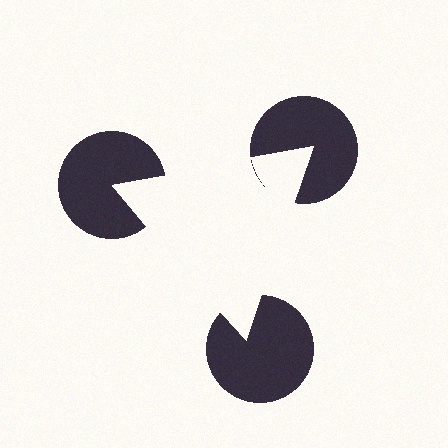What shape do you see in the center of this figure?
An illusory triangle — its edges are inferred from the aligned wedge cuts in the pac-man discs, not physically drawn.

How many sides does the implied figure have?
3 sides.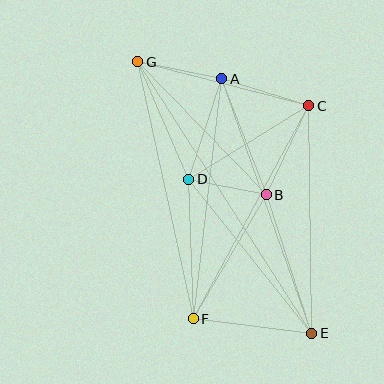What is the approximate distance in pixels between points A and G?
The distance between A and G is approximately 86 pixels.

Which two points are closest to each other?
Points B and D are closest to each other.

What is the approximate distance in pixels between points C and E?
The distance between C and E is approximately 227 pixels.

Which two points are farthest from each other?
Points E and G are farthest from each other.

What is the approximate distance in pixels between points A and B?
The distance between A and B is approximately 124 pixels.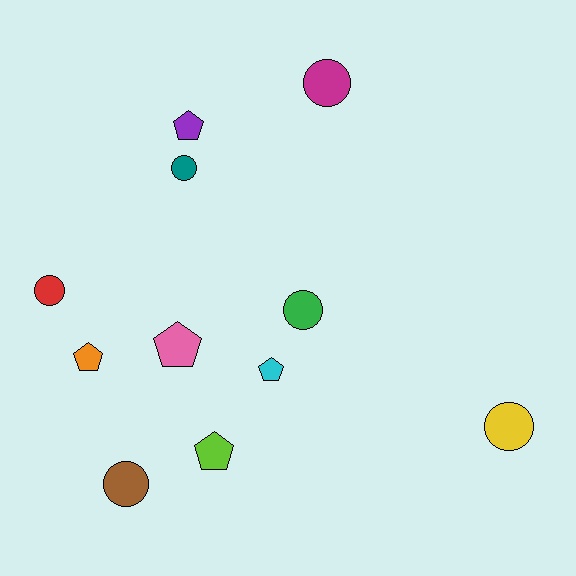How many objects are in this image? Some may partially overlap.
There are 11 objects.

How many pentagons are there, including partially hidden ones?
There are 5 pentagons.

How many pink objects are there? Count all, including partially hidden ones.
There is 1 pink object.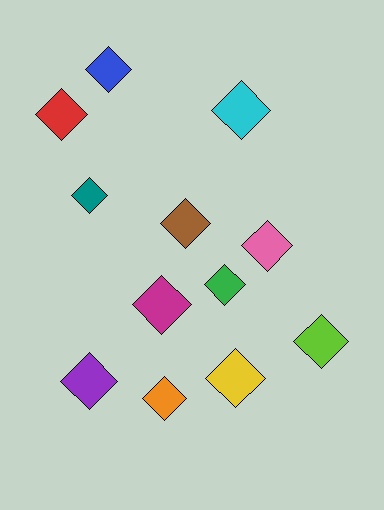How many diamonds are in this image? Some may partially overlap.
There are 12 diamonds.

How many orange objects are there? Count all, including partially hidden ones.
There is 1 orange object.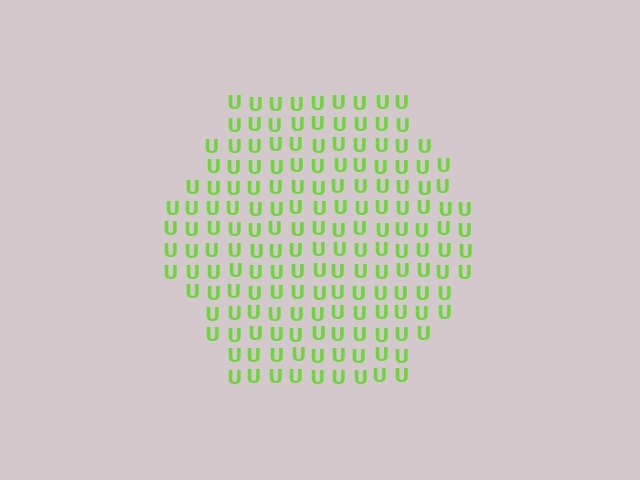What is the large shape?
The large shape is a hexagon.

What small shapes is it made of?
It is made of small letter U's.